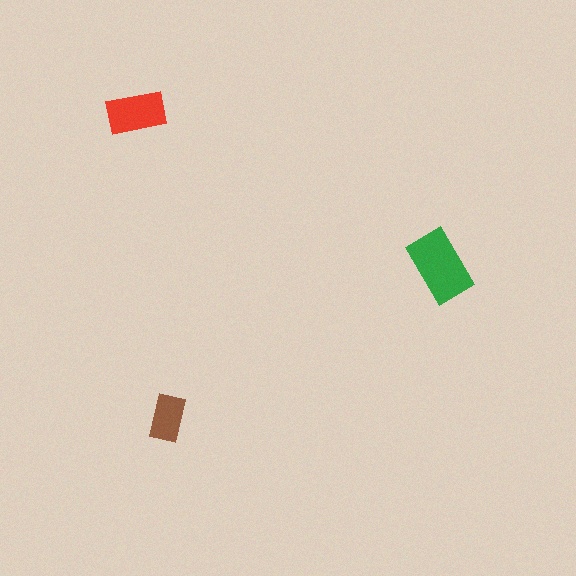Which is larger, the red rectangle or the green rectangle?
The green one.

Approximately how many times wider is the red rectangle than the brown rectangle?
About 1.5 times wider.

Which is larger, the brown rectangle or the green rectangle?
The green one.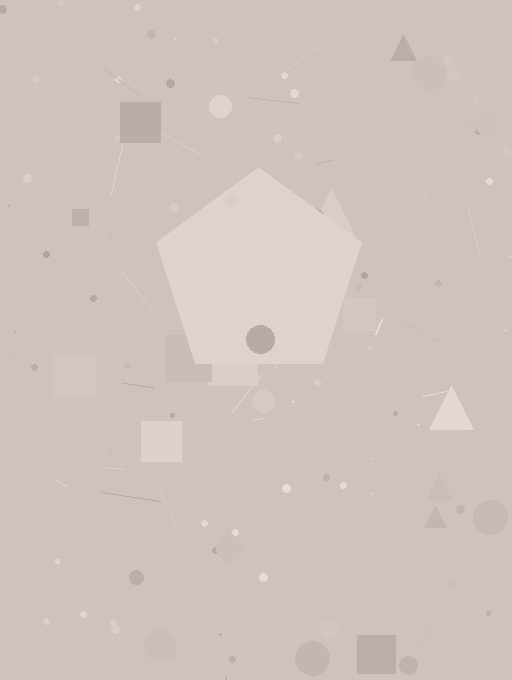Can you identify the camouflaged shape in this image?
The camouflaged shape is a pentagon.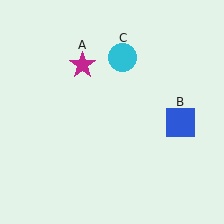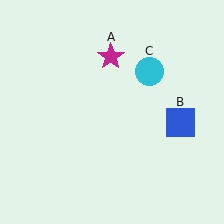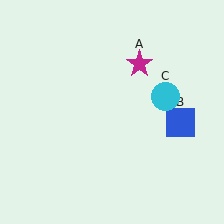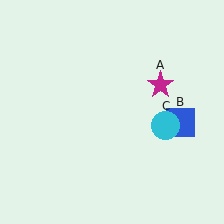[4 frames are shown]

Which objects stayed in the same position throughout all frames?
Blue square (object B) remained stationary.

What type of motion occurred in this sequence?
The magenta star (object A), cyan circle (object C) rotated clockwise around the center of the scene.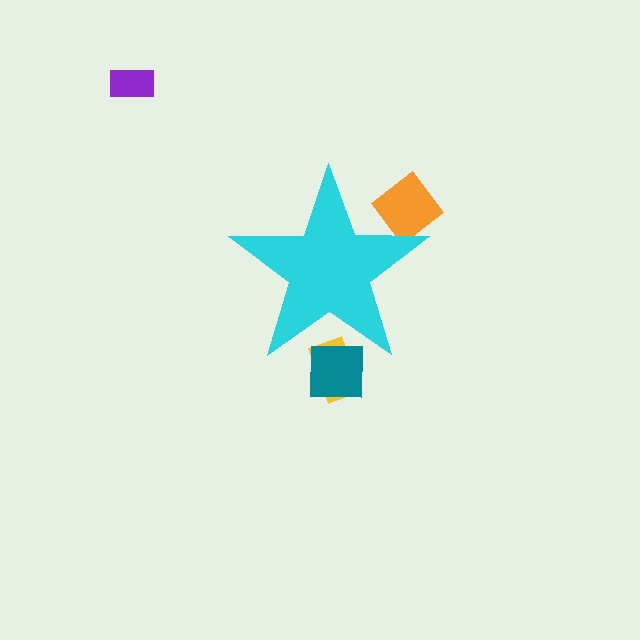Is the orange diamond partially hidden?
Yes, the orange diamond is partially hidden behind the cyan star.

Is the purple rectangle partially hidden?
No, the purple rectangle is fully visible.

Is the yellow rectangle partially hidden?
Yes, the yellow rectangle is partially hidden behind the cyan star.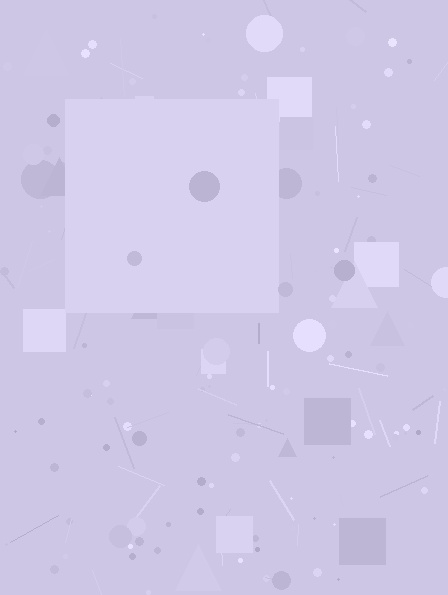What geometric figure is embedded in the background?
A square is embedded in the background.